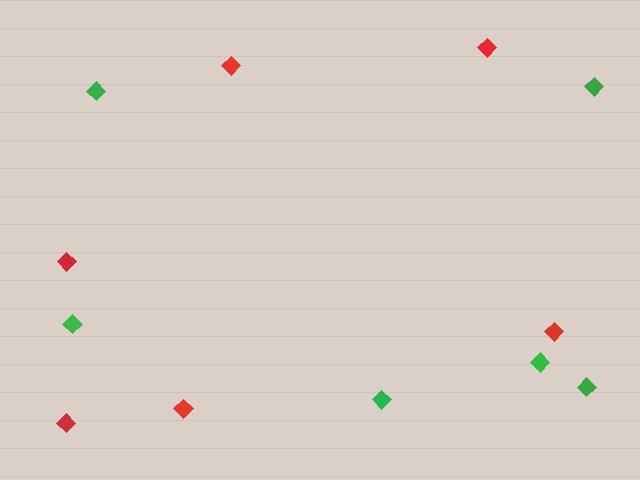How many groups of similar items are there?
There are 2 groups: one group of red diamonds (6) and one group of green diamonds (6).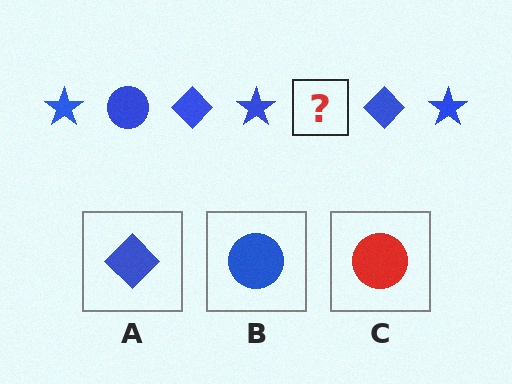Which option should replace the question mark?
Option B.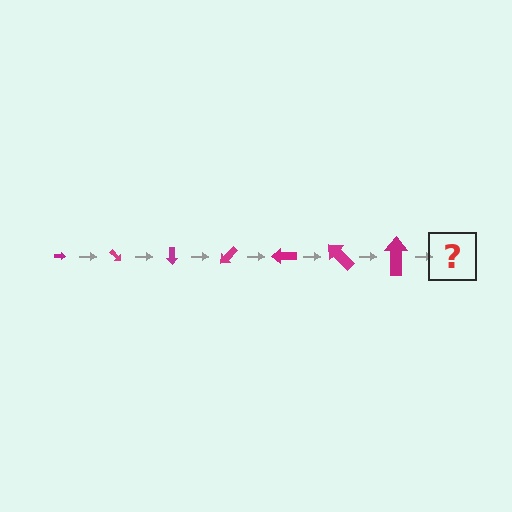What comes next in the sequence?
The next element should be an arrow, larger than the previous one and rotated 315 degrees from the start.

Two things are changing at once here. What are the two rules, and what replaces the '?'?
The two rules are that the arrow grows larger each step and it rotates 45 degrees each step. The '?' should be an arrow, larger than the previous one and rotated 315 degrees from the start.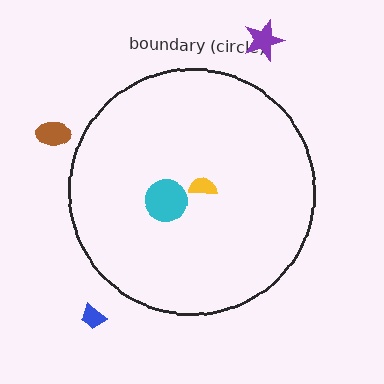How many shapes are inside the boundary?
2 inside, 3 outside.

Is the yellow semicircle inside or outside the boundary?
Inside.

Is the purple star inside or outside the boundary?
Outside.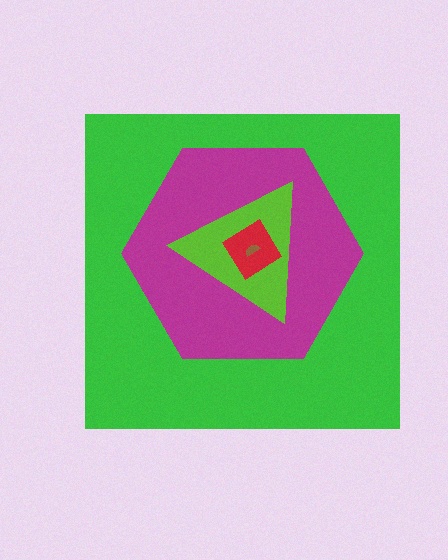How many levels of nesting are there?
5.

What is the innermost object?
The brown semicircle.